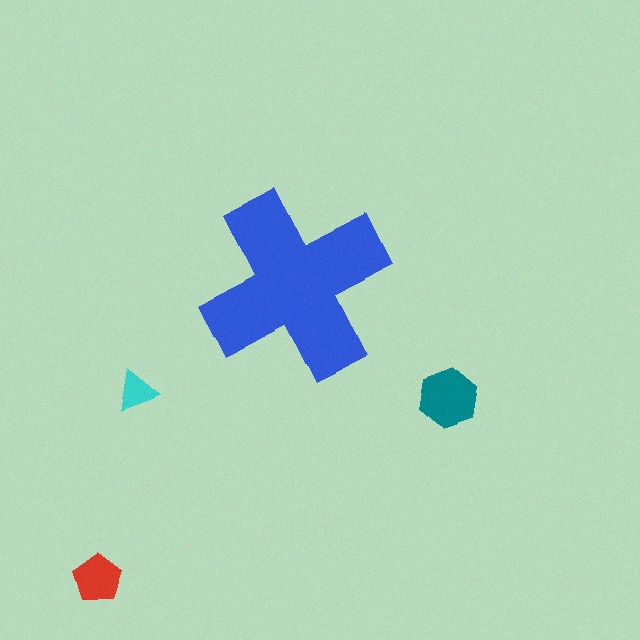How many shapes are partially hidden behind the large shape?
0 shapes are partially hidden.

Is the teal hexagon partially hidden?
No, the teal hexagon is fully visible.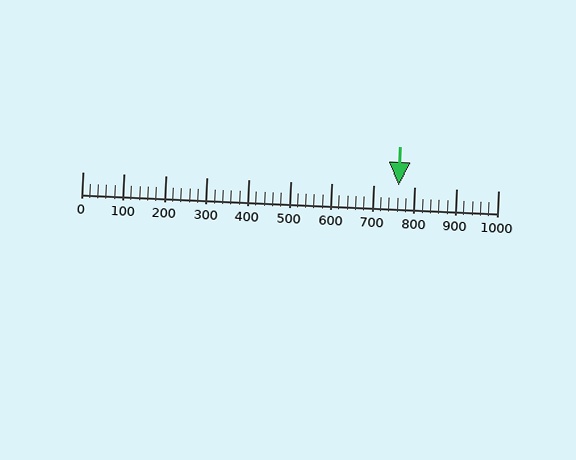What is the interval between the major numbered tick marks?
The major tick marks are spaced 100 units apart.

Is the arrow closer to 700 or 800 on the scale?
The arrow is closer to 800.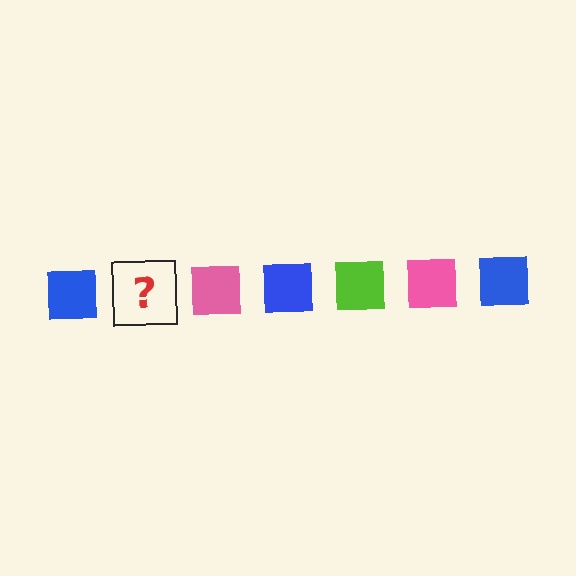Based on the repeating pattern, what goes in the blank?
The blank should be a lime square.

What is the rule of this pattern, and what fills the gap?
The rule is that the pattern cycles through blue, lime, pink squares. The gap should be filled with a lime square.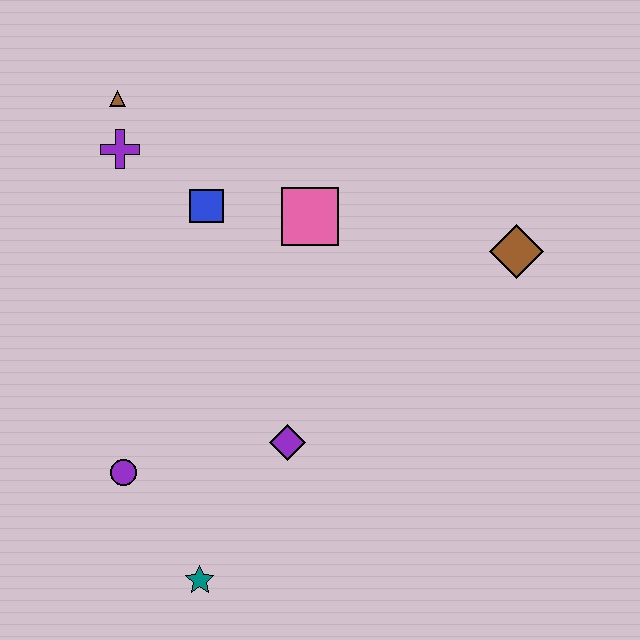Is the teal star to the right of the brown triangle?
Yes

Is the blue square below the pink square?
No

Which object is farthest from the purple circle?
The brown diamond is farthest from the purple circle.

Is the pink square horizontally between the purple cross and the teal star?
No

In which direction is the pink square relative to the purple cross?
The pink square is to the right of the purple cross.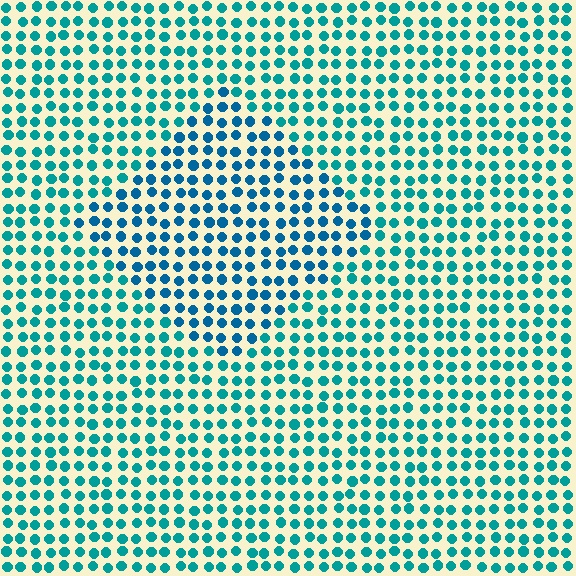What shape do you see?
I see a diamond.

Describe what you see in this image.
The image is filled with small teal elements in a uniform arrangement. A diamond-shaped region is visible where the elements are tinted to a slightly different hue, forming a subtle color boundary.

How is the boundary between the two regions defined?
The boundary is defined purely by a slight shift in hue (about 23 degrees). Spacing, size, and orientation are identical on both sides.